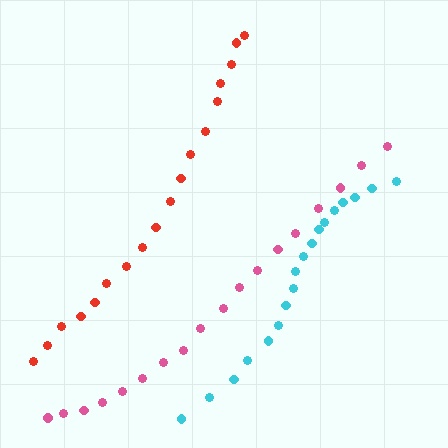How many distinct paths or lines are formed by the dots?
There are 3 distinct paths.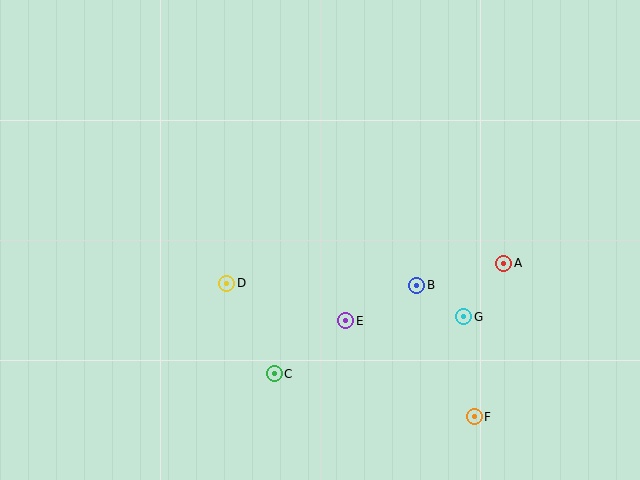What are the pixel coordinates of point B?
Point B is at (417, 285).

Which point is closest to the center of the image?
Point E at (346, 321) is closest to the center.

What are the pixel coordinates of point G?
Point G is at (464, 317).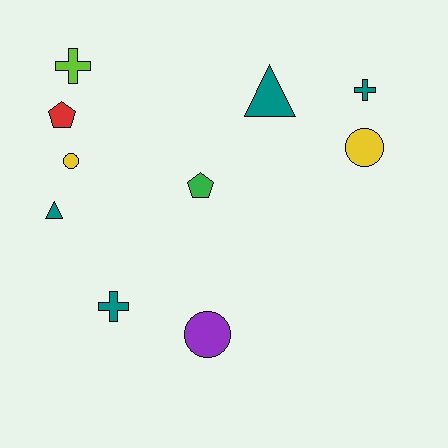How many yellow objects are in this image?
There are 2 yellow objects.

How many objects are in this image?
There are 10 objects.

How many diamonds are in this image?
There are no diamonds.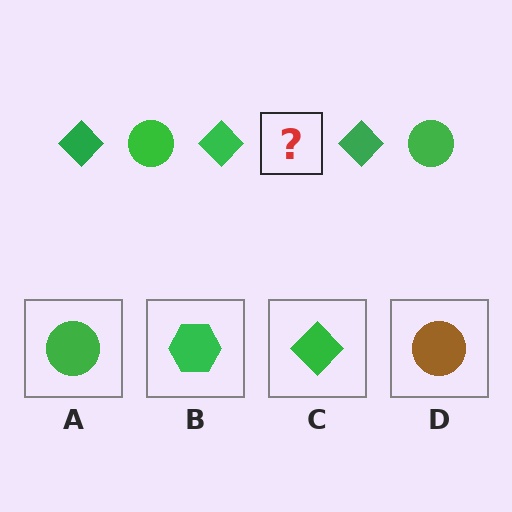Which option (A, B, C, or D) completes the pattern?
A.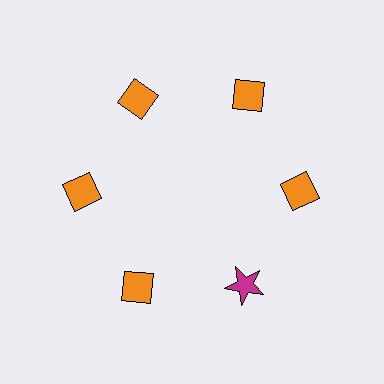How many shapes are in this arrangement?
There are 6 shapes arranged in a ring pattern.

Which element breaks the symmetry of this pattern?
The magenta star at roughly the 5 o'clock position breaks the symmetry. All other shapes are orange diamonds.